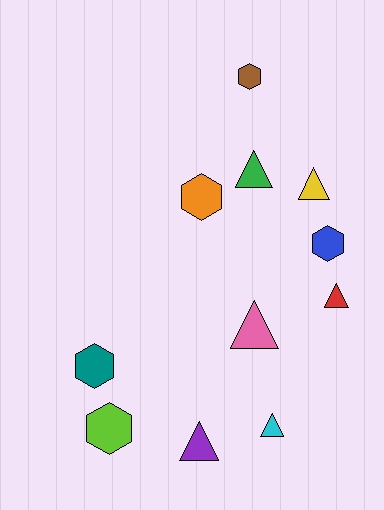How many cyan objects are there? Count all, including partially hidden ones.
There is 1 cyan object.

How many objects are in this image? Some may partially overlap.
There are 11 objects.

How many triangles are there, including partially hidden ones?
There are 6 triangles.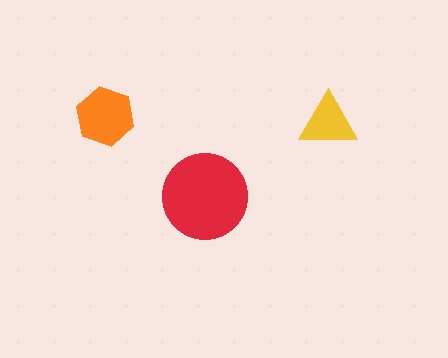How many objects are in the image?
There are 3 objects in the image.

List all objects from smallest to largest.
The yellow triangle, the orange hexagon, the red circle.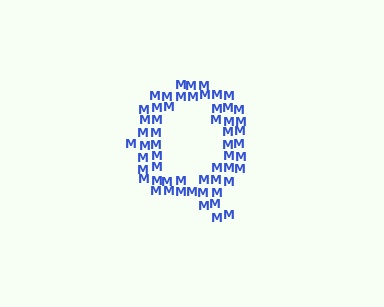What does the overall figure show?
The overall figure shows the letter Q.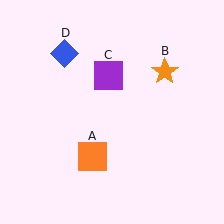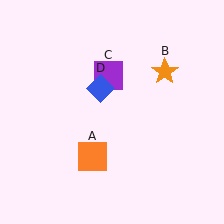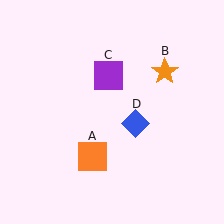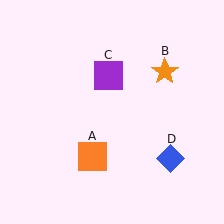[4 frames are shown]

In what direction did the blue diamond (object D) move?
The blue diamond (object D) moved down and to the right.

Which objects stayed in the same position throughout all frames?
Orange square (object A) and orange star (object B) and purple square (object C) remained stationary.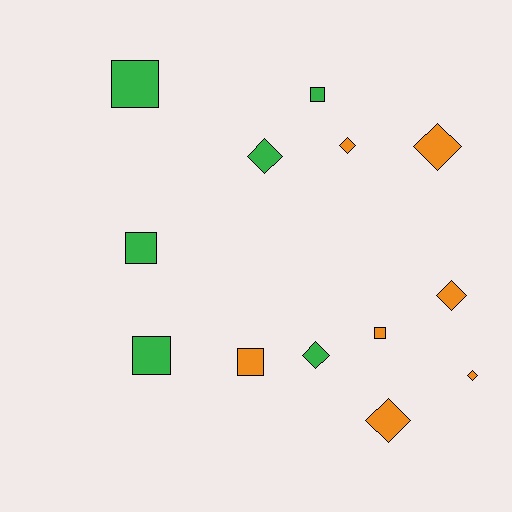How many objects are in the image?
There are 13 objects.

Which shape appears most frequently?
Diamond, with 7 objects.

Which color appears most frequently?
Orange, with 7 objects.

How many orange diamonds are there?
There are 5 orange diamonds.